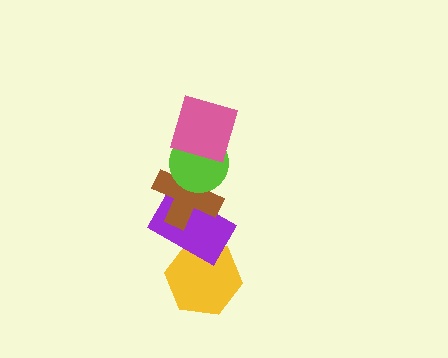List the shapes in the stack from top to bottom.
From top to bottom: the pink square, the lime circle, the brown cross, the purple rectangle, the yellow hexagon.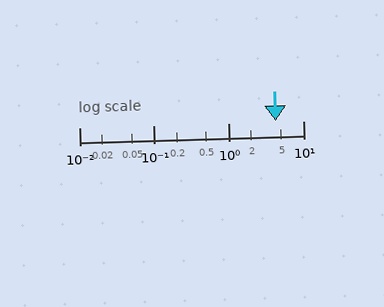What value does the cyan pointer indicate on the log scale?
The pointer indicates approximately 4.3.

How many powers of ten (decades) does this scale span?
The scale spans 3 decades, from 0.01 to 10.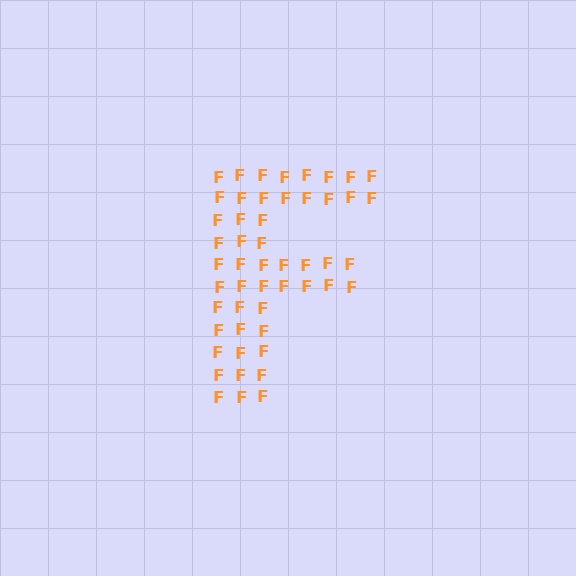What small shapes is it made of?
It is made of small letter F's.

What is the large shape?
The large shape is the letter F.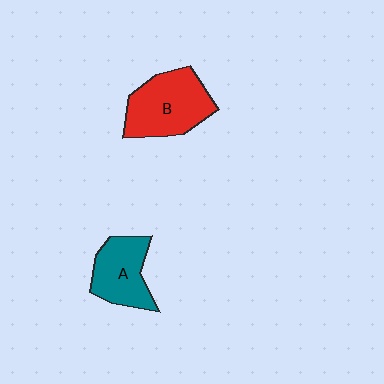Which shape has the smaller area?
Shape A (teal).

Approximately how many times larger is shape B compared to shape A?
Approximately 1.3 times.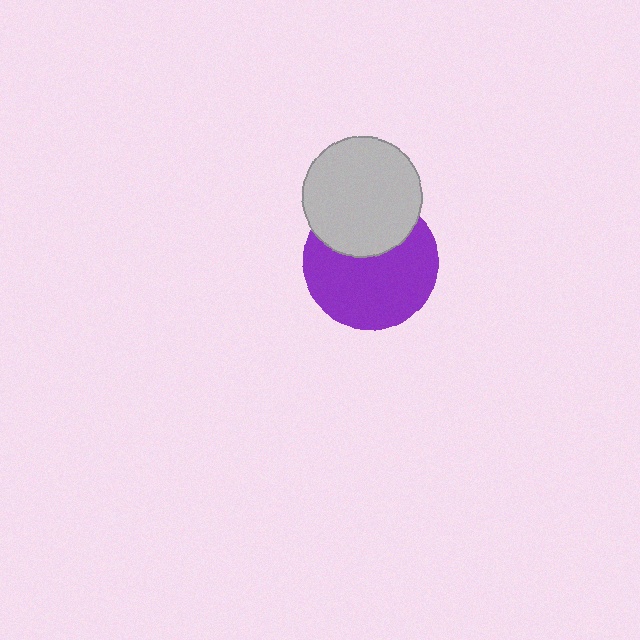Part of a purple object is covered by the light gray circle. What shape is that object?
It is a circle.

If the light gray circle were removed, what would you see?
You would see the complete purple circle.